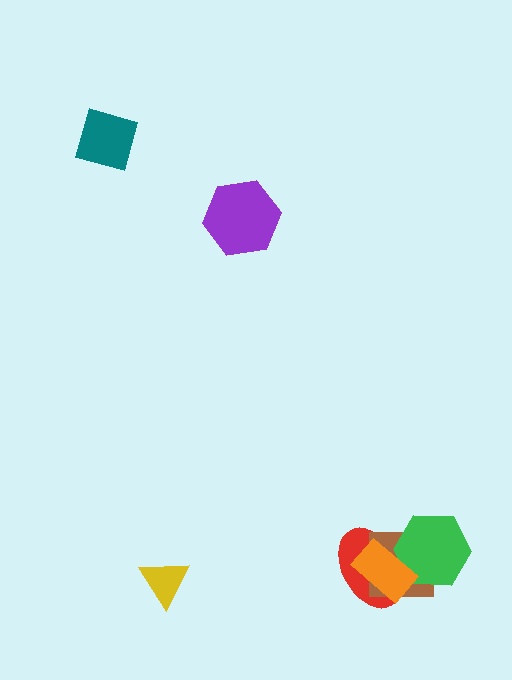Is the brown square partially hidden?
Yes, it is partially covered by another shape.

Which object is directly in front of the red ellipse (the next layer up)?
The brown square is directly in front of the red ellipse.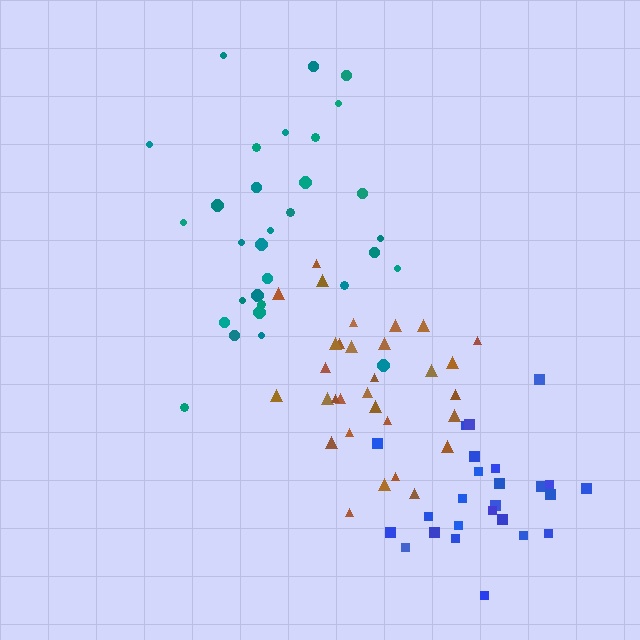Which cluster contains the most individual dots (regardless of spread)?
Brown (31).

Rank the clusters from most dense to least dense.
blue, brown, teal.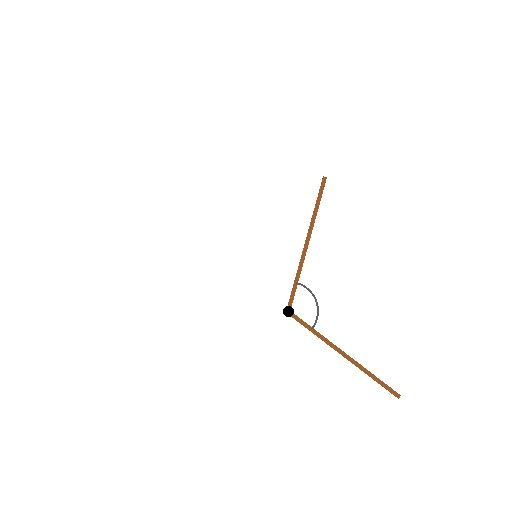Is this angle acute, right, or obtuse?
It is obtuse.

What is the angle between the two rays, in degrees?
Approximately 112 degrees.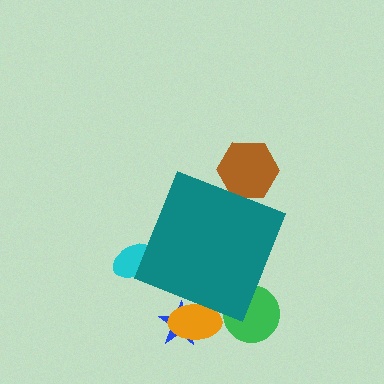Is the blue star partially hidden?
Yes, the blue star is partially hidden behind the teal diamond.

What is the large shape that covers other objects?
A teal diamond.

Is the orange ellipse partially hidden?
Yes, the orange ellipse is partially hidden behind the teal diamond.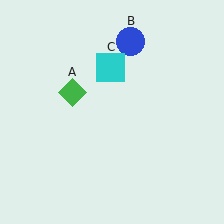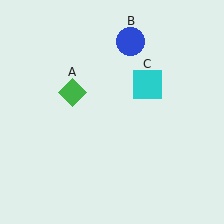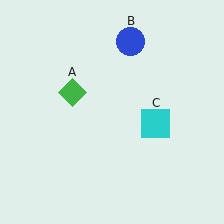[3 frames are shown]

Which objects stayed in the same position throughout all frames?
Green diamond (object A) and blue circle (object B) remained stationary.